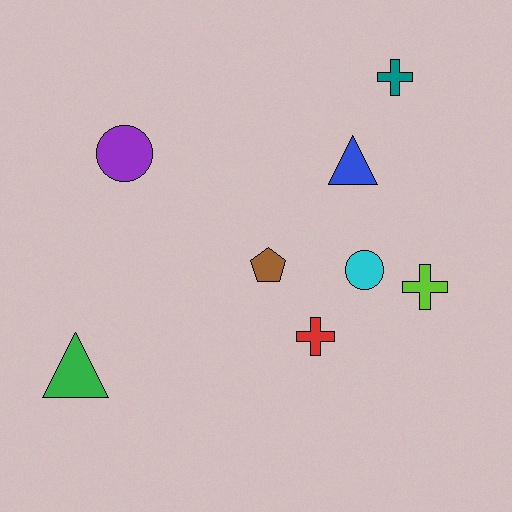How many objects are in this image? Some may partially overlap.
There are 8 objects.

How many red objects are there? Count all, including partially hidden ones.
There is 1 red object.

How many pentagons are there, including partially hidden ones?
There is 1 pentagon.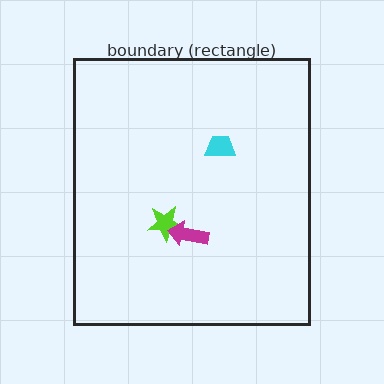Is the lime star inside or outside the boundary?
Inside.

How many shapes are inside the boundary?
3 inside, 0 outside.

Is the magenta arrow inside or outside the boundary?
Inside.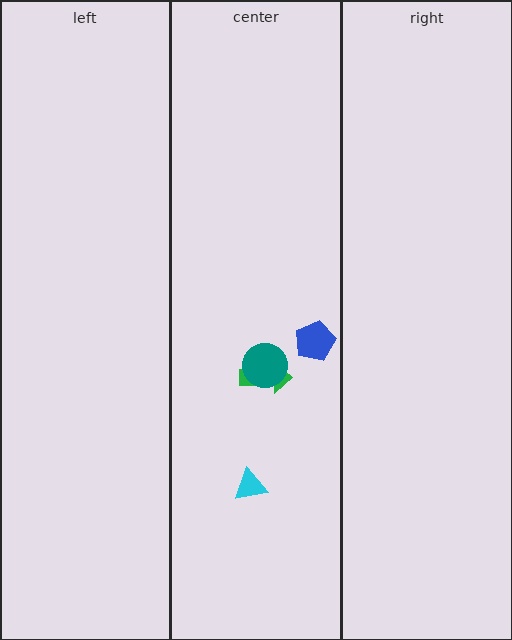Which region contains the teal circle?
The center region.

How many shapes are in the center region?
4.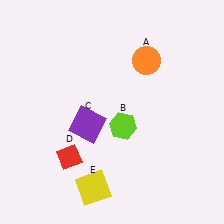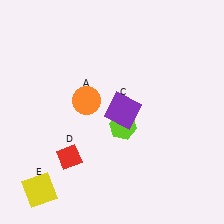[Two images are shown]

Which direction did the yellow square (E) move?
The yellow square (E) moved left.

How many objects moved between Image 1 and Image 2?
3 objects moved between the two images.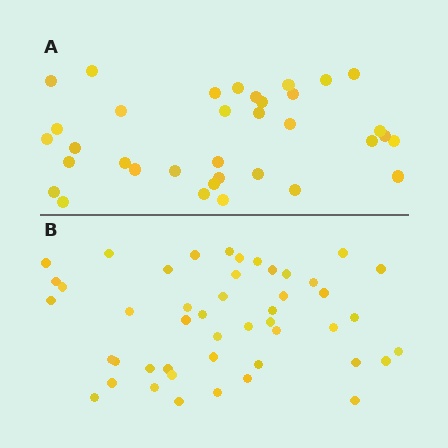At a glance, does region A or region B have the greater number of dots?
Region B (the bottom region) has more dots.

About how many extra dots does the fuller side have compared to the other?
Region B has roughly 12 or so more dots than region A.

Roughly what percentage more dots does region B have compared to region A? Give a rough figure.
About 35% more.